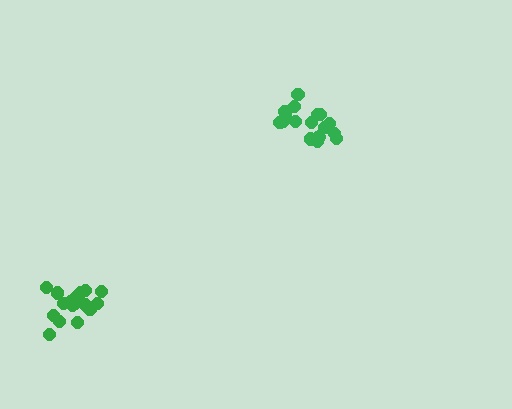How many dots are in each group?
Group 1: 17 dots, Group 2: 17 dots (34 total).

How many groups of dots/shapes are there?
There are 2 groups.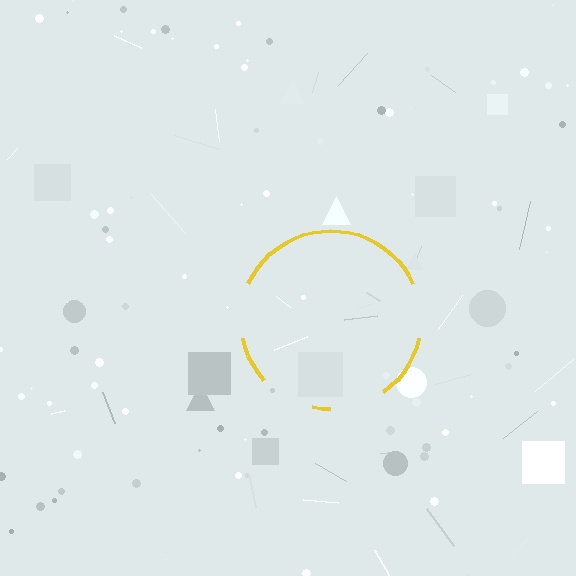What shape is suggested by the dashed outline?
The dashed outline suggests a circle.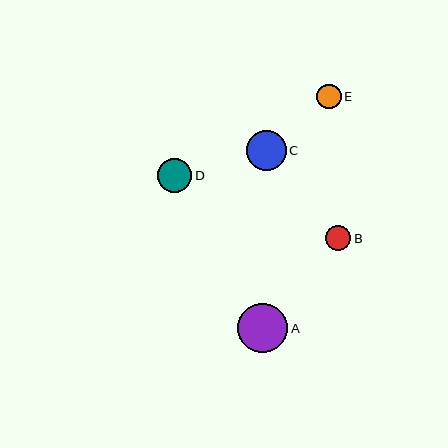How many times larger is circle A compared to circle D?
Circle A is approximately 1.5 times the size of circle D.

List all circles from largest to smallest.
From largest to smallest: A, C, D, B, E.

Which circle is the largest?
Circle A is the largest with a size of approximately 50 pixels.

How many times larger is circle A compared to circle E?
Circle A is approximately 2.0 times the size of circle E.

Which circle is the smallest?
Circle E is the smallest with a size of approximately 25 pixels.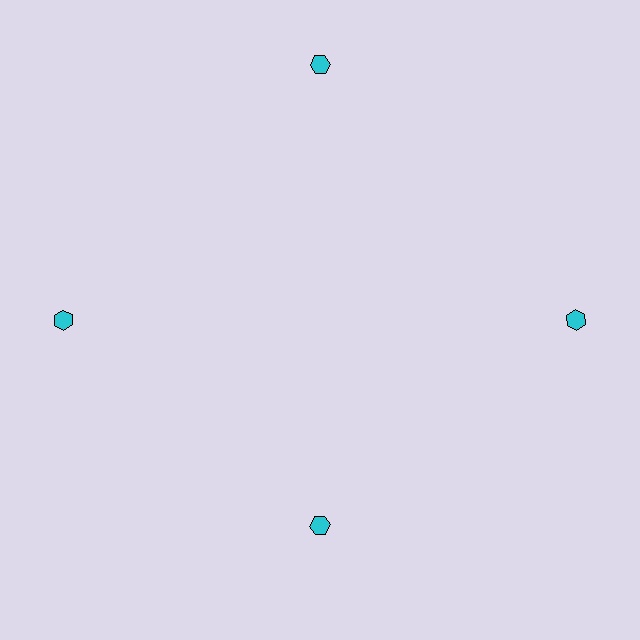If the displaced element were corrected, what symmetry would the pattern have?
It would have 4-fold rotational symmetry — the pattern would map onto itself every 90 degrees.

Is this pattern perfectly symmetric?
No. The 4 cyan hexagons are arranged in a ring, but one element near the 6 o'clock position is pulled inward toward the center, breaking the 4-fold rotational symmetry.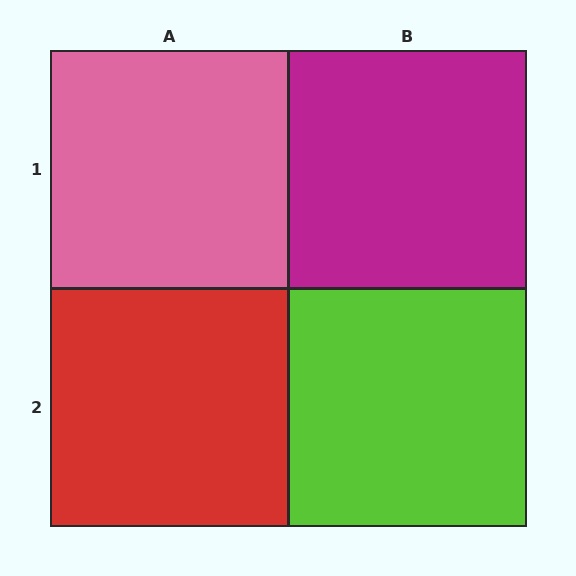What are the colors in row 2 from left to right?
Red, lime.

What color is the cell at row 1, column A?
Pink.